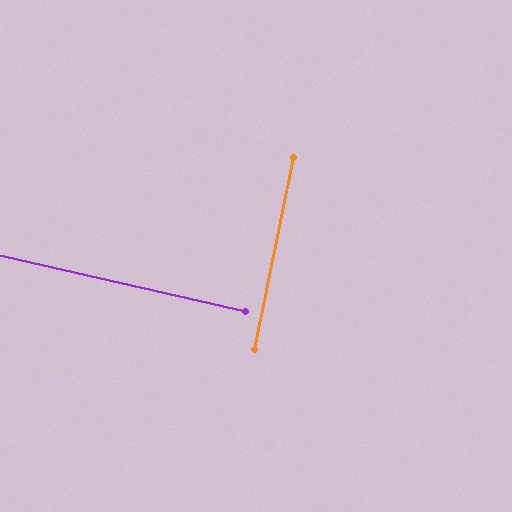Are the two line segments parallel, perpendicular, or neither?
Perpendicular — they meet at approximately 89°.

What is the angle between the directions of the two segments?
Approximately 89 degrees.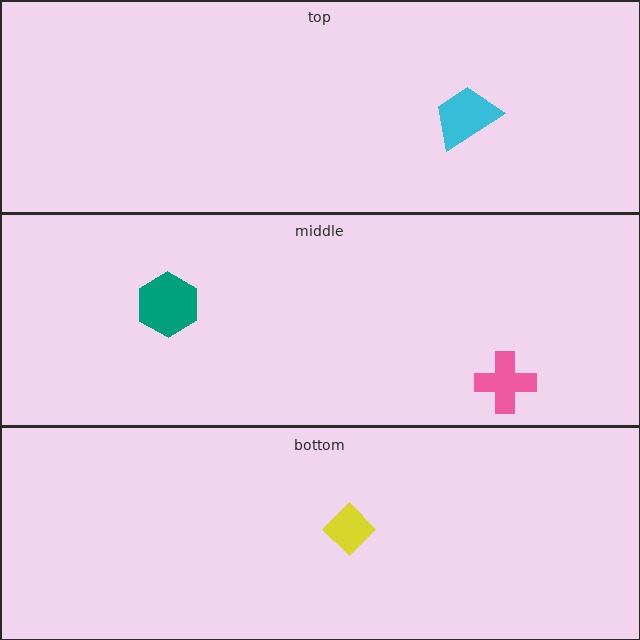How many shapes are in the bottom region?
1.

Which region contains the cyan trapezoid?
The top region.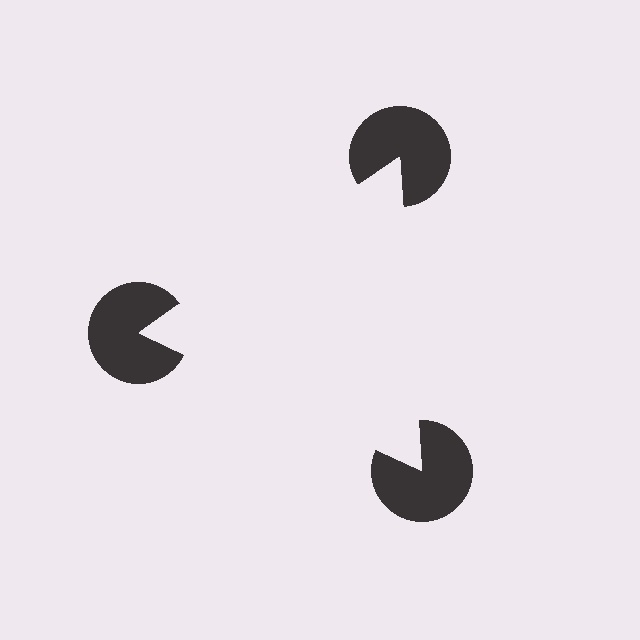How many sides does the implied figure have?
3 sides.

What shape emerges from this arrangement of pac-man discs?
An illusory triangle — its edges are inferred from the aligned wedge cuts in the pac-man discs, not physically drawn.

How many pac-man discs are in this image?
There are 3 — one at each vertex of the illusory triangle.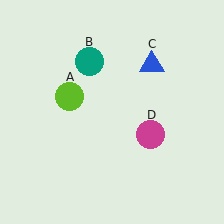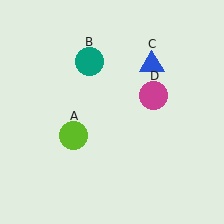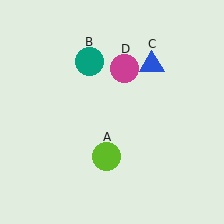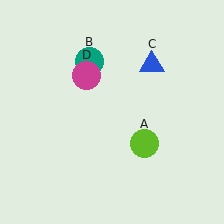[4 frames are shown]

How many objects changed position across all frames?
2 objects changed position: lime circle (object A), magenta circle (object D).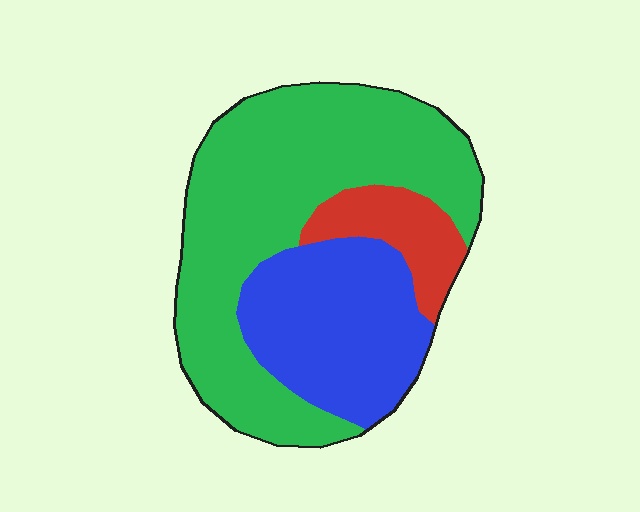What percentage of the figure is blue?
Blue takes up about one third (1/3) of the figure.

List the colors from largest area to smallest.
From largest to smallest: green, blue, red.